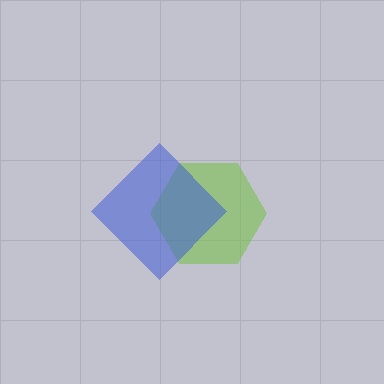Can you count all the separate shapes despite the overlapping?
Yes, there are 2 separate shapes.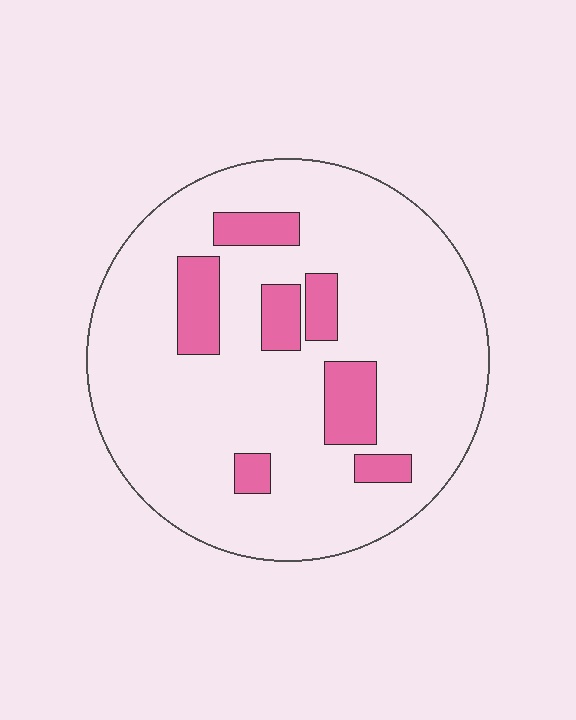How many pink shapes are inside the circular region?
7.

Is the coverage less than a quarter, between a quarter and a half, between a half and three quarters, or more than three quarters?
Less than a quarter.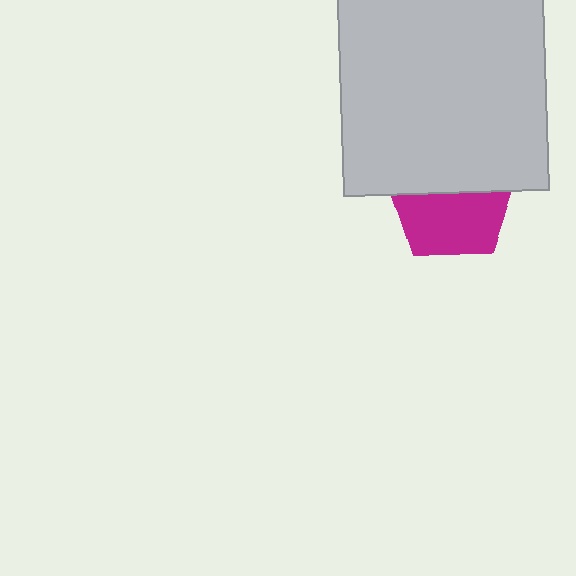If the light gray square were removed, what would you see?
You would see the complete magenta pentagon.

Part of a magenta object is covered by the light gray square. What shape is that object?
It is a pentagon.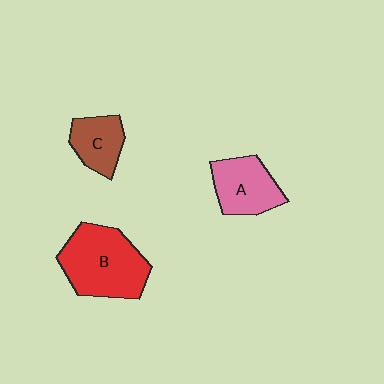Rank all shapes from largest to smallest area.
From largest to smallest: B (red), A (pink), C (brown).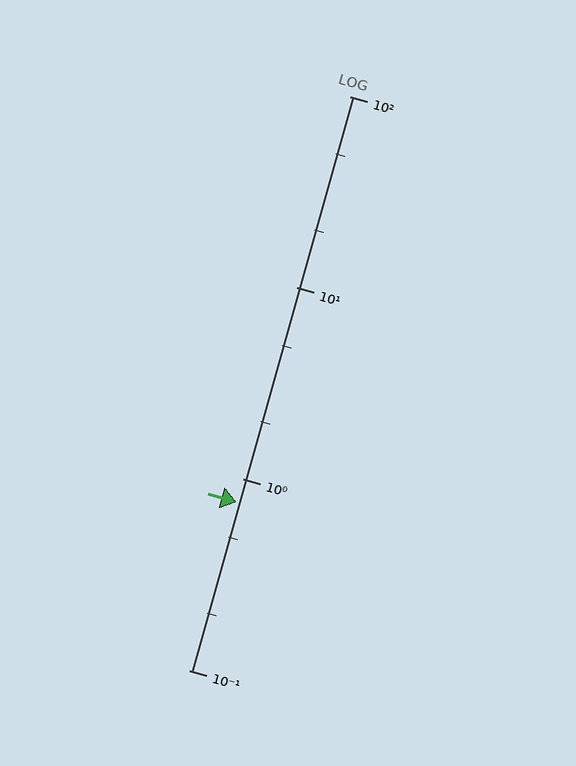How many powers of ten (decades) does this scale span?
The scale spans 3 decades, from 0.1 to 100.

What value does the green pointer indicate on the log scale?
The pointer indicates approximately 0.76.